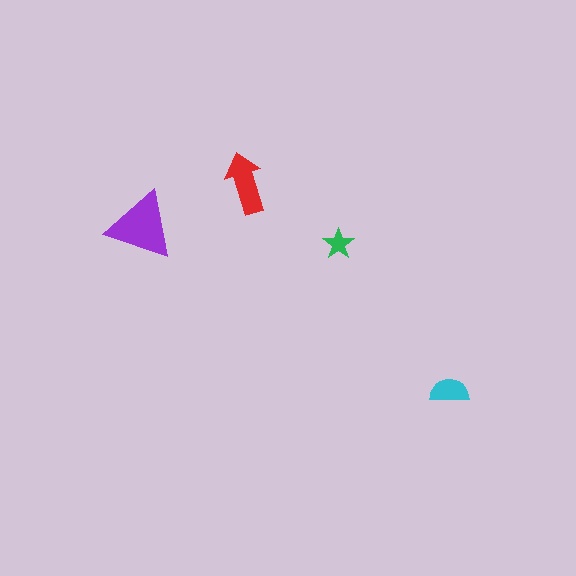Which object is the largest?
The purple triangle.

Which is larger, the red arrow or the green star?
The red arrow.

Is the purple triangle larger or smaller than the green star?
Larger.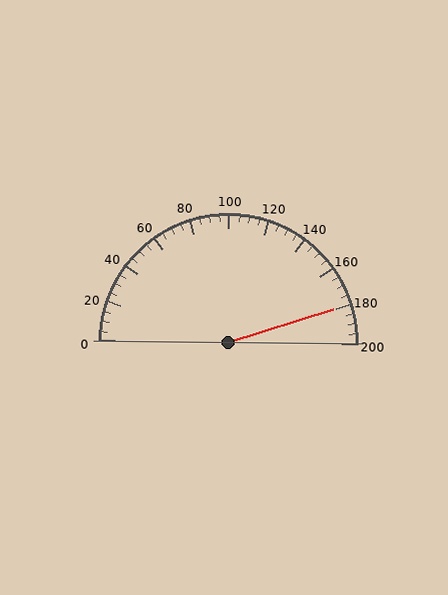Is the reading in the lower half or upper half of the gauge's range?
The reading is in the upper half of the range (0 to 200).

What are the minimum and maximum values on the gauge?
The gauge ranges from 0 to 200.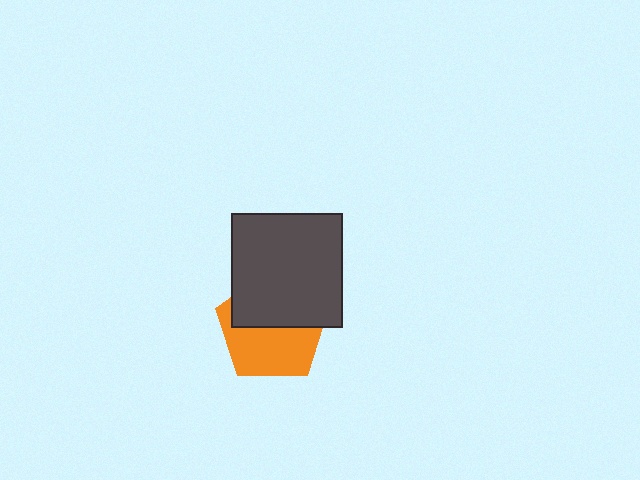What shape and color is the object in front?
The object in front is a dark gray rectangle.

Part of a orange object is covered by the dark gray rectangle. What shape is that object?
It is a pentagon.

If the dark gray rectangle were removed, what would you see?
You would see the complete orange pentagon.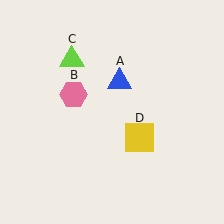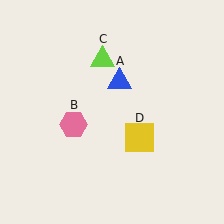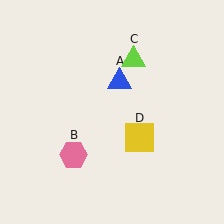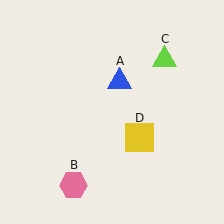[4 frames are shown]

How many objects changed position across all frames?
2 objects changed position: pink hexagon (object B), lime triangle (object C).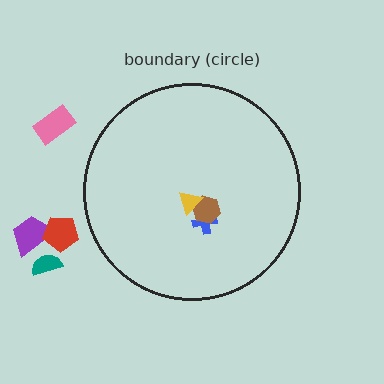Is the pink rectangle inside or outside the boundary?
Outside.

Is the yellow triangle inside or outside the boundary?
Inside.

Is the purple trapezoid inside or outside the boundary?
Outside.